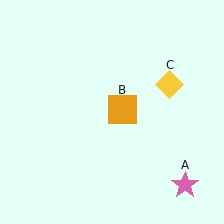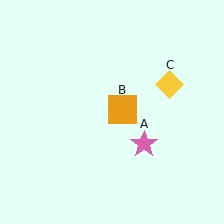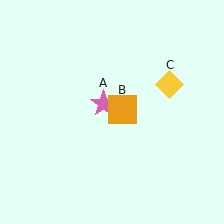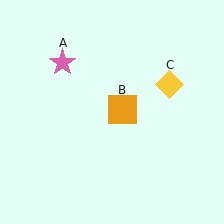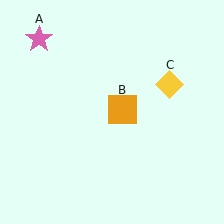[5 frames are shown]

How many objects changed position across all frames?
1 object changed position: pink star (object A).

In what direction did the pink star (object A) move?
The pink star (object A) moved up and to the left.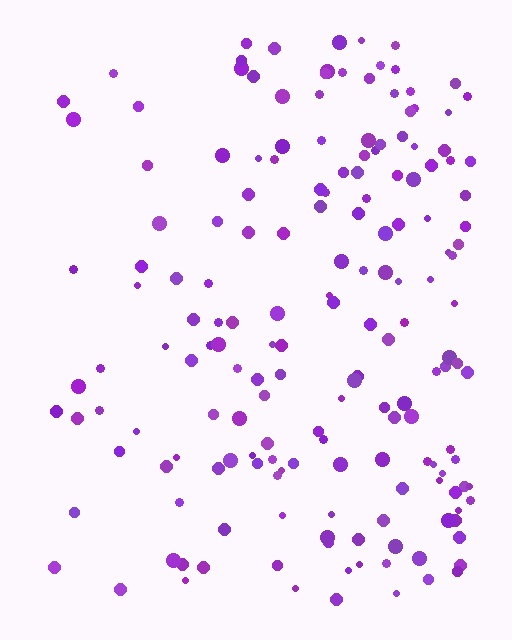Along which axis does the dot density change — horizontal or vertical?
Horizontal.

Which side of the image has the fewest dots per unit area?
The left.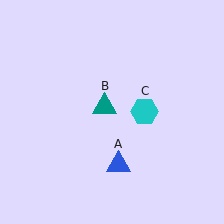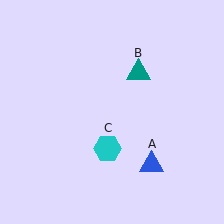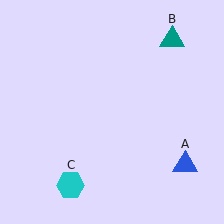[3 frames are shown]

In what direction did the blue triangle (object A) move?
The blue triangle (object A) moved right.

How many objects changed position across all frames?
3 objects changed position: blue triangle (object A), teal triangle (object B), cyan hexagon (object C).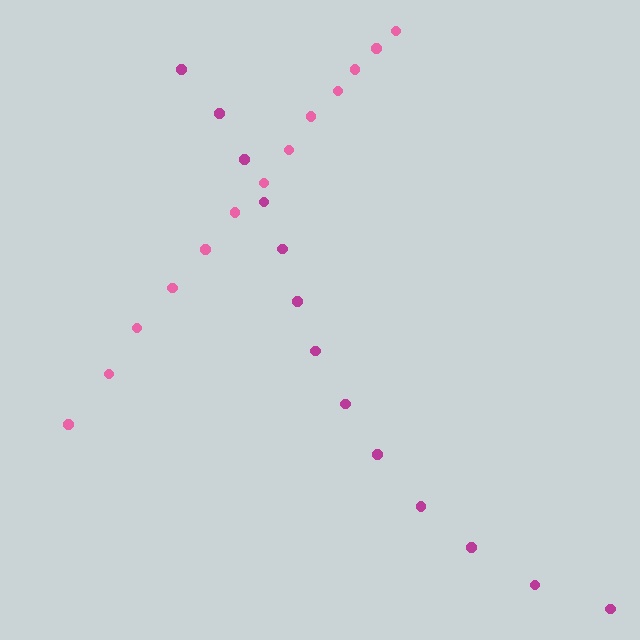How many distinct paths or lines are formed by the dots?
There are 2 distinct paths.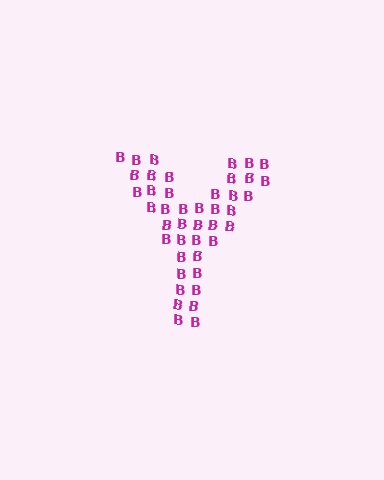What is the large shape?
The large shape is the letter Y.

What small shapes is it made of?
It is made of small letter B's.